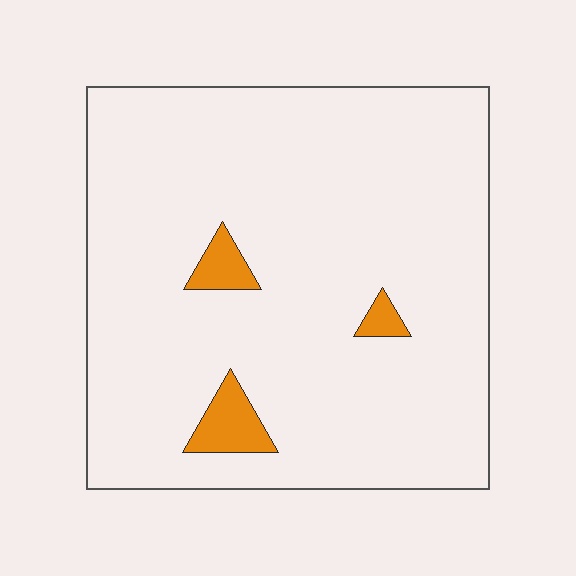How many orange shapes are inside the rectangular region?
3.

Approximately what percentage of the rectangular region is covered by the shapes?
Approximately 5%.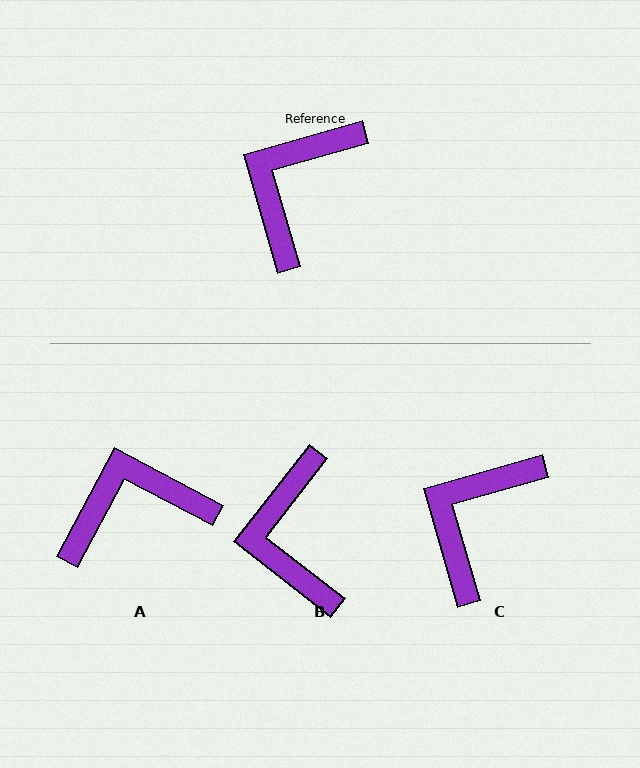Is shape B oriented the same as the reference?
No, it is off by about 36 degrees.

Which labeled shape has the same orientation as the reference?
C.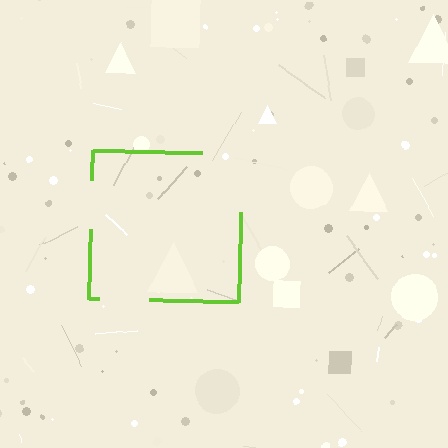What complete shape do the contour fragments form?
The contour fragments form a square.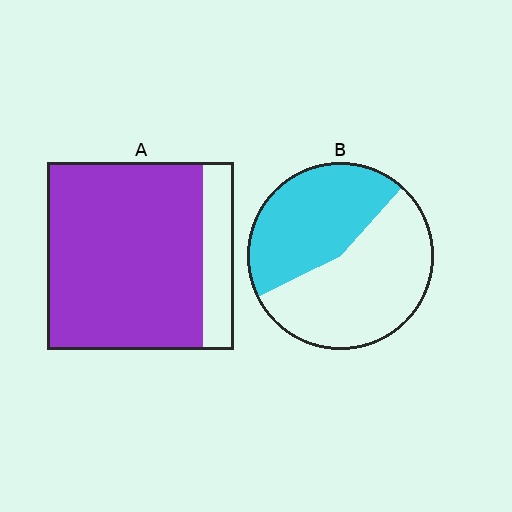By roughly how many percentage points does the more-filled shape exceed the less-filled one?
By roughly 40 percentage points (A over B).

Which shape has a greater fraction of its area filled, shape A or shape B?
Shape A.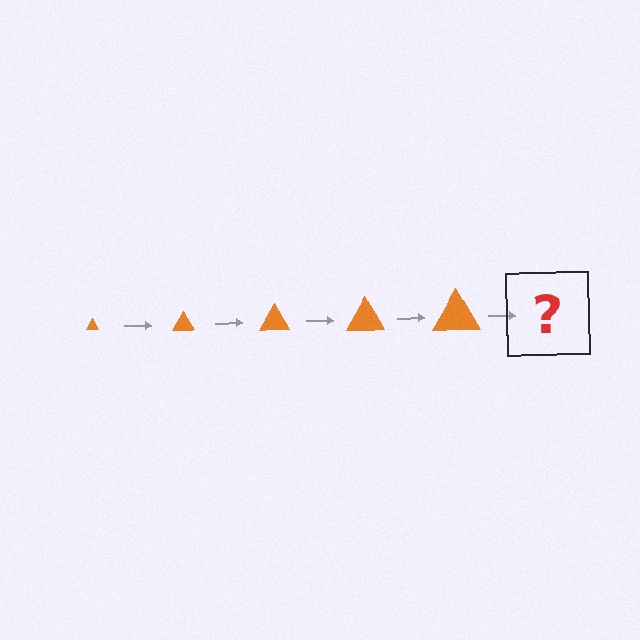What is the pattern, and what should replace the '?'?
The pattern is that the triangle gets progressively larger each step. The '?' should be an orange triangle, larger than the previous one.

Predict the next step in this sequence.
The next step is an orange triangle, larger than the previous one.